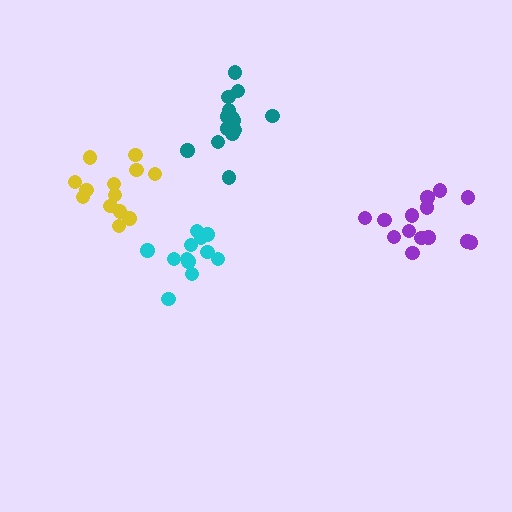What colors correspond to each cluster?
The clusters are colored: cyan, teal, yellow, purple.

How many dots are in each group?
Group 1: 12 dots, Group 2: 15 dots, Group 3: 13 dots, Group 4: 14 dots (54 total).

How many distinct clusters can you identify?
There are 4 distinct clusters.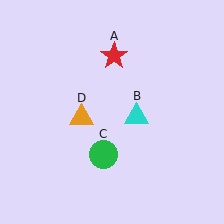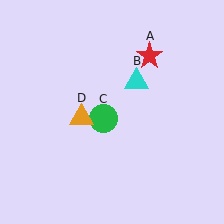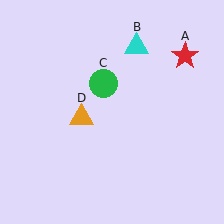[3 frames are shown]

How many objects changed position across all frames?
3 objects changed position: red star (object A), cyan triangle (object B), green circle (object C).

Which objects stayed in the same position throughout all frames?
Orange triangle (object D) remained stationary.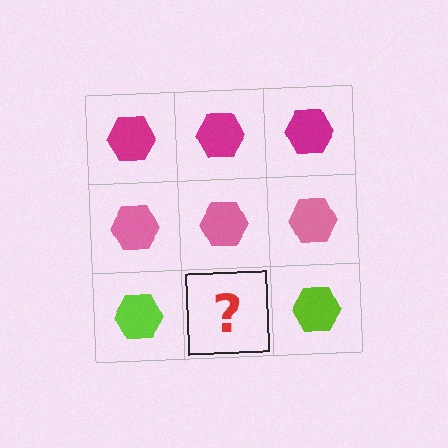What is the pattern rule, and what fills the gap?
The rule is that each row has a consistent color. The gap should be filled with a lime hexagon.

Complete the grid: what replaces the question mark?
The question mark should be replaced with a lime hexagon.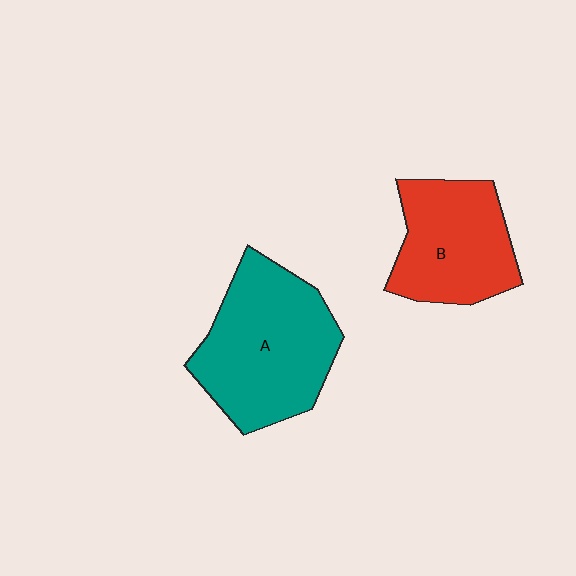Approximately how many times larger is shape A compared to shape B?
Approximately 1.3 times.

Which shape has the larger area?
Shape A (teal).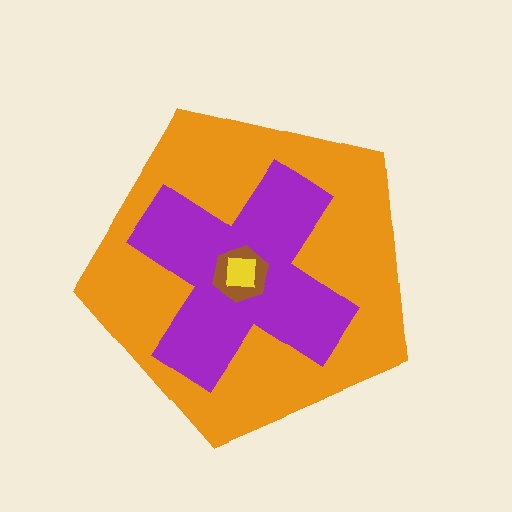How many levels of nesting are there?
4.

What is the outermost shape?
The orange pentagon.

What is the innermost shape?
The yellow square.